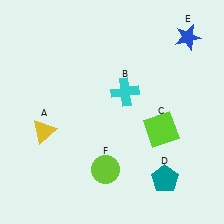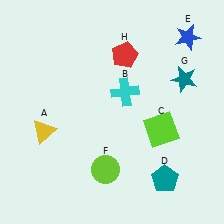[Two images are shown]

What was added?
A teal star (G), a red pentagon (H) were added in Image 2.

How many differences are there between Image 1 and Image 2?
There are 2 differences between the two images.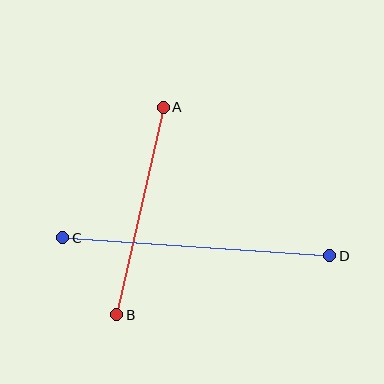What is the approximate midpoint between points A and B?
The midpoint is at approximately (140, 211) pixels.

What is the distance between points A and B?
The distance is approximately 212 pixels.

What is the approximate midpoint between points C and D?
The midpoint is at approximately (196, 247) pixels.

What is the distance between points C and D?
The distance is approximately 267 pixels.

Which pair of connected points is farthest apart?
Points C and D are farthest apart.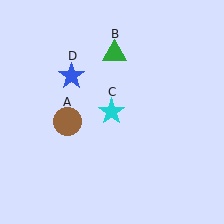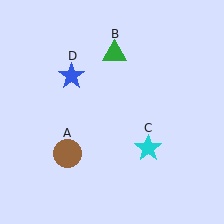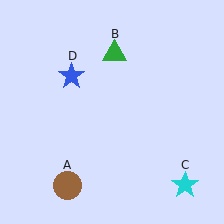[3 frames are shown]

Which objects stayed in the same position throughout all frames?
Green triangle (object B) and blue star (object D) remained stationary.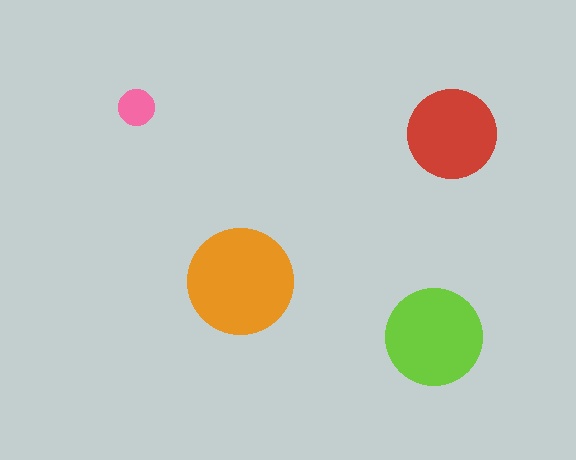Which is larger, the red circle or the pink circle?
The red one.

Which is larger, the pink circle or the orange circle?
The orange one.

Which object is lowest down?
The lime circle is bottommost.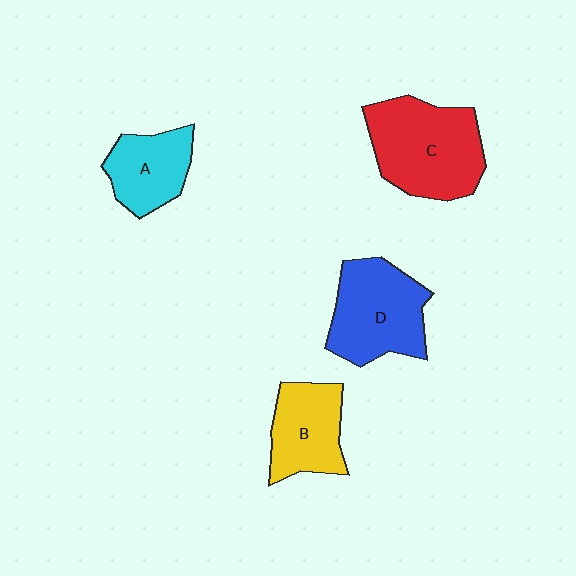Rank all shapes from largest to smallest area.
From largest to smallest: C (red), D (blue), B (yellow), A (cyan).